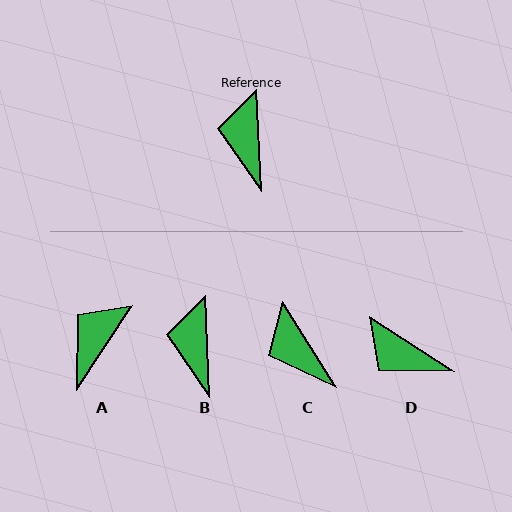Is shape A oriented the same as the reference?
No, it is off by about 36 degrees.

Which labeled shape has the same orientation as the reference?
B.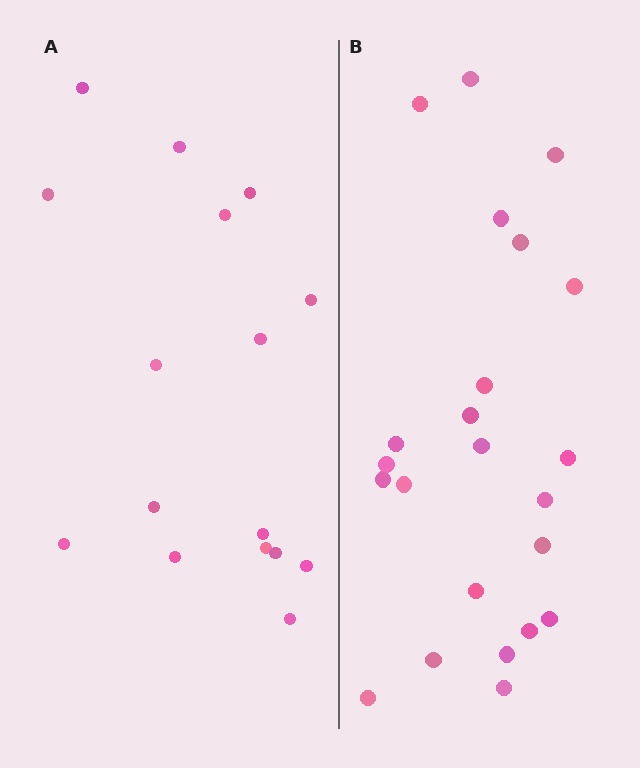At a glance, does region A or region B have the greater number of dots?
Region B (the right region) has more dots.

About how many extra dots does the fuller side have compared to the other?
Region B has roughly 8 or so more dots than region A.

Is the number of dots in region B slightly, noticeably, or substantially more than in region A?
Region B has noticeably more, but not dramatically so. The ratio is roughly 1.4 to 1.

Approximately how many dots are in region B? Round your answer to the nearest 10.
About 20 dots. (The exact count is 23, which rounds to 20.)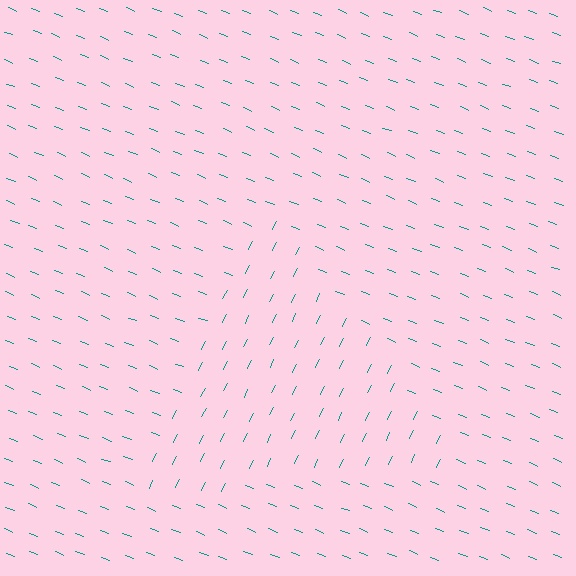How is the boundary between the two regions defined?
The boundary is defined purely by a change in line orientation (approximately 86 degrees difference). All lines are the same color and thickness.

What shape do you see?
I see a triangle.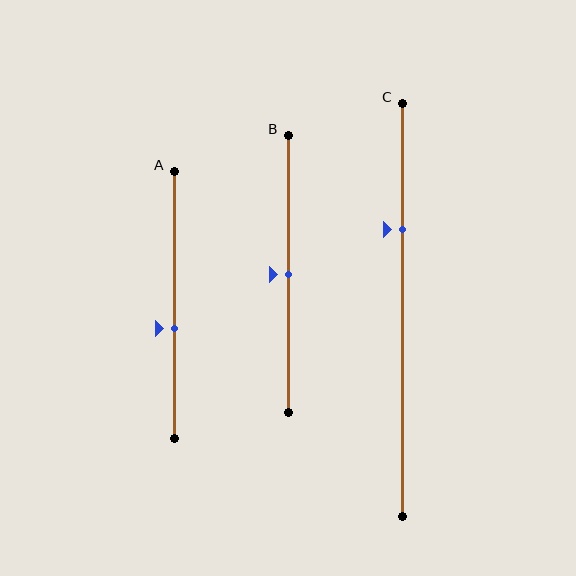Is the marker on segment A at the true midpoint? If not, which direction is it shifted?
No, the marker on segment A is shifted downward by about 9% of the segment length.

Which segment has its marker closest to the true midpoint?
Segment B has its marker closest to the true midpoint.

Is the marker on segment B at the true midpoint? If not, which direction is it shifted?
Yes, the marker on segment B is at the true midpoint.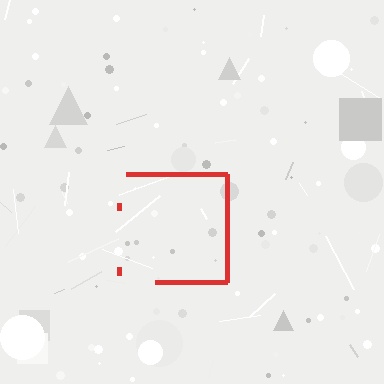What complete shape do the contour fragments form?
The contour fragments form a square.